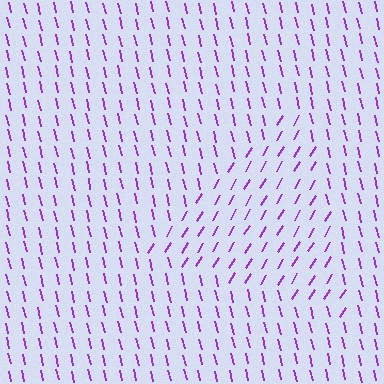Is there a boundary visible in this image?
Yes, there is a texture boundary formed by a change in line orientation.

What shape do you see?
I see a triangle.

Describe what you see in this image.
The image is filled with small purple line segments. A triangle region in the image has lines oriented differently from the surrounding lines, creating a visible texture boundary.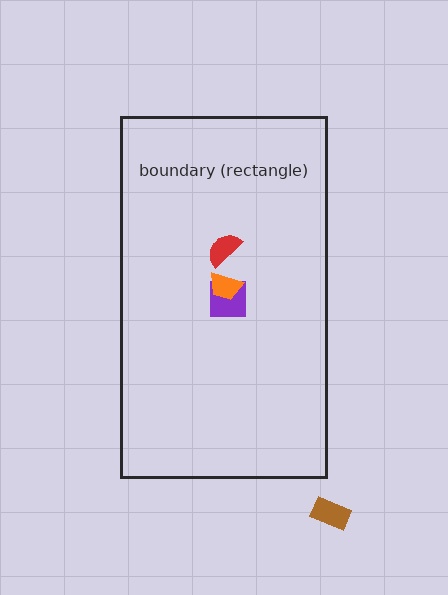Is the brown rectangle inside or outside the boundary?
Outside.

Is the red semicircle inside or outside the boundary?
Inside.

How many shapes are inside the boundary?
3 inside, 1 outside.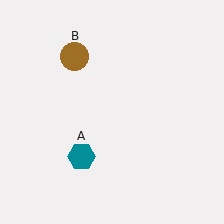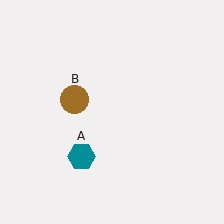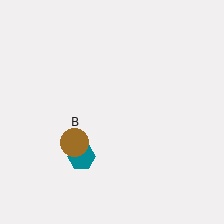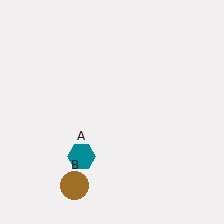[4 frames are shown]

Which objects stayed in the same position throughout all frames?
Teal hexagon (object A) remained stationary.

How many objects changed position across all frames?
1 object changed position: brown circle (object B).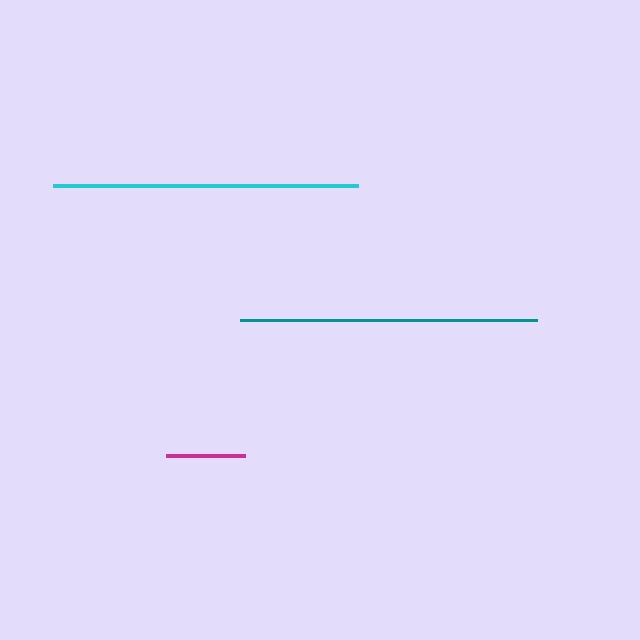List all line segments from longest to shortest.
From longest to shortest: cyan, teal, magenta.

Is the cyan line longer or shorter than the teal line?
The cyan line is longer than the teal line.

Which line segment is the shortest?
The magenta line is the shortest at approximately 78 pixels.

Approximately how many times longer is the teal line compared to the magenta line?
The teal line is approximately 3.8 times the length of the magenta line.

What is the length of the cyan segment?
The cyan segment is approximately 305 pixels long.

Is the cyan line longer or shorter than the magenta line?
The cyan line is longer than the magenta line.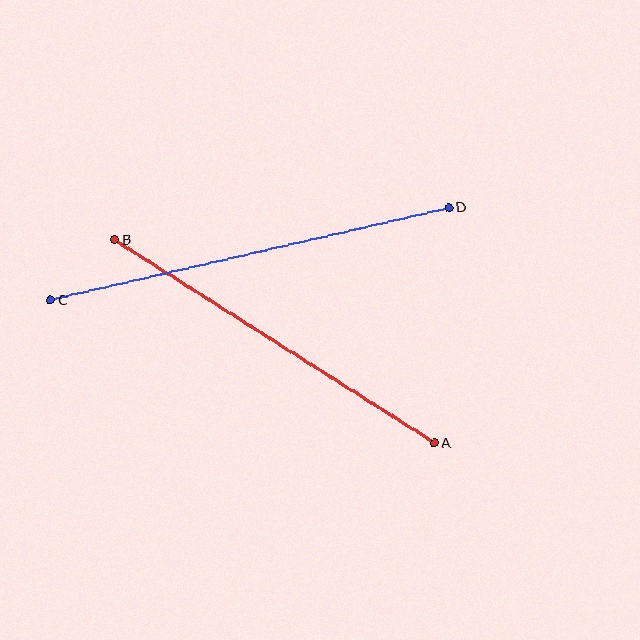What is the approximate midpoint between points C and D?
The midpoint is at approximately (249, 254) pixels.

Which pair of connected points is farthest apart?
Points C and D are farthest apart.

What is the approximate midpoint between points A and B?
The midpoint is at approximately (275, 341) pixels.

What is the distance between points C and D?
The distance is approximately 409 pixels.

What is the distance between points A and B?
The distance is approximately 379 pixels.